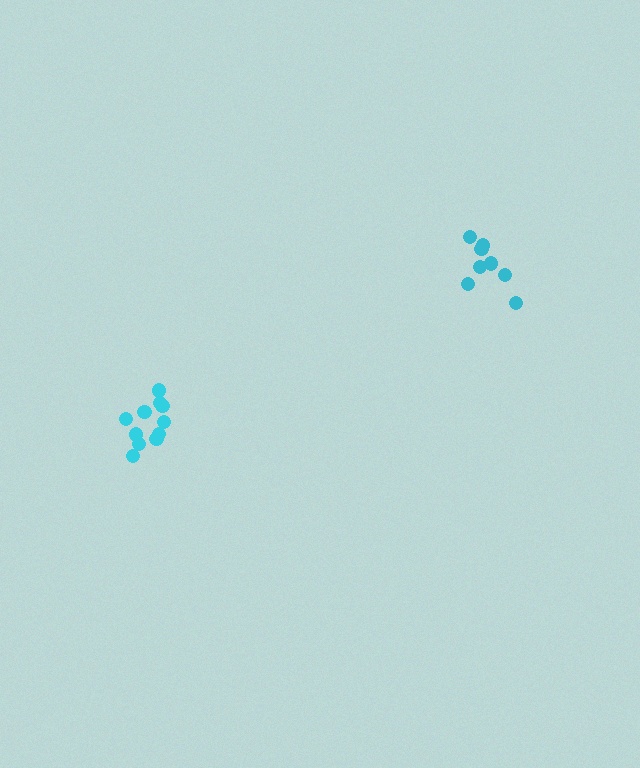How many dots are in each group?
Group 1: 8 dots, Group 2: 11 dots (19 total).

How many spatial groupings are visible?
There are 2 spatial groupings.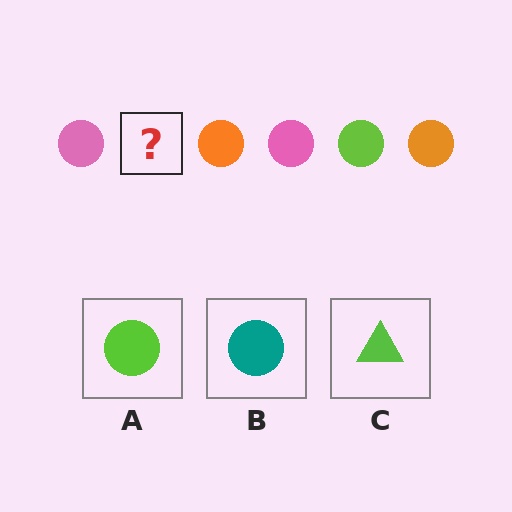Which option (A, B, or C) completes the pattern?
A.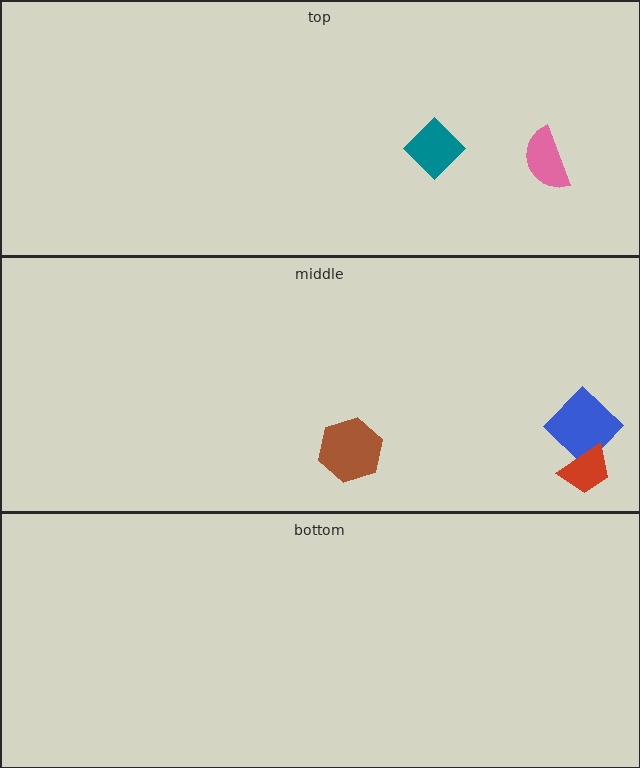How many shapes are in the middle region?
3.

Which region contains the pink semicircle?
The top region.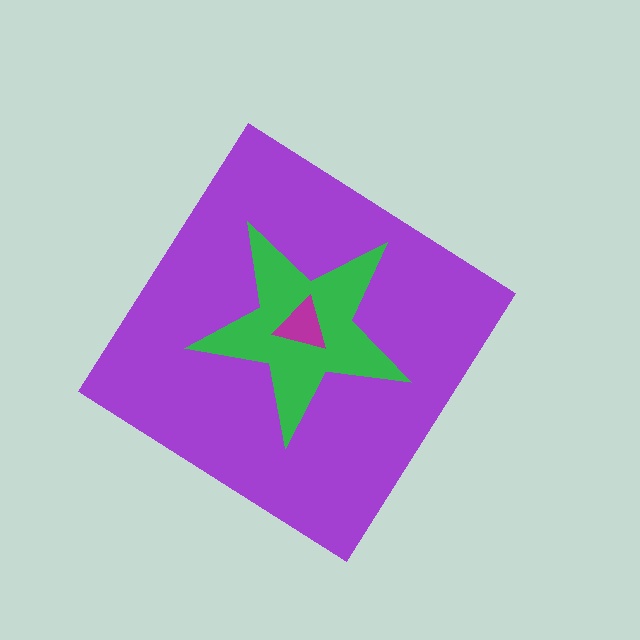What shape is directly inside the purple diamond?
The green star.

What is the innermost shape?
The magenta triangle.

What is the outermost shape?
The purple diamond.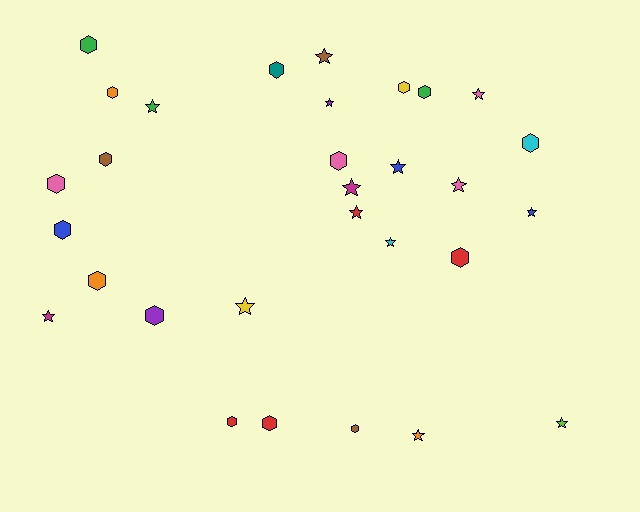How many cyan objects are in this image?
There are 2 cyan objects.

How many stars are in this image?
There are 14 stars.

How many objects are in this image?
There are 30 objects.